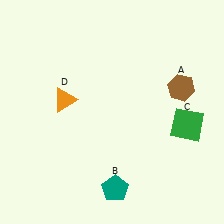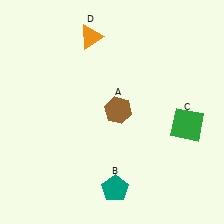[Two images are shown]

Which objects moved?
The objects that moved are: the brown hexagon (A), the orange triangle (D).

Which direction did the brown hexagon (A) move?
The brown hexagon (A) moved left.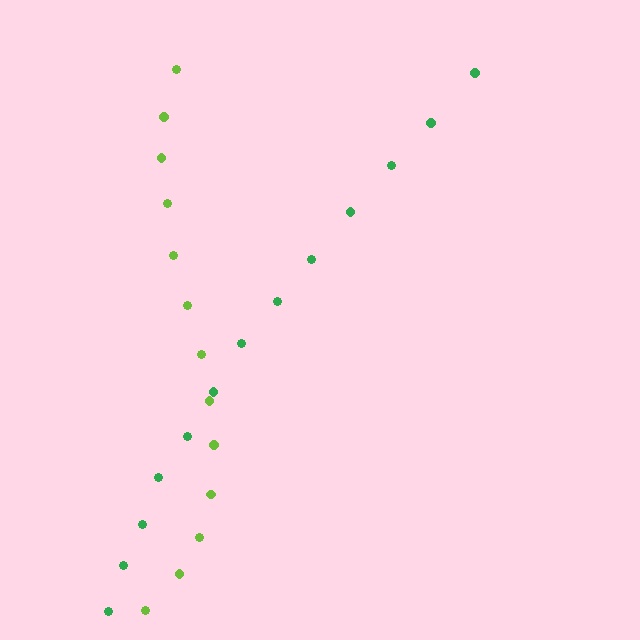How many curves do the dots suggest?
There are 2 distinct paths.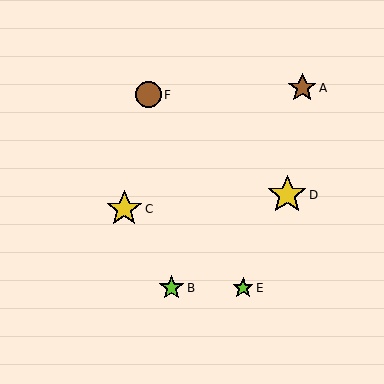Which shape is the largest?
The yellow star (labeled D) is the largest.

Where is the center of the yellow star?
The center of the yellow star is at (124, 209).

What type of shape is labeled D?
Shape D is a yellow star.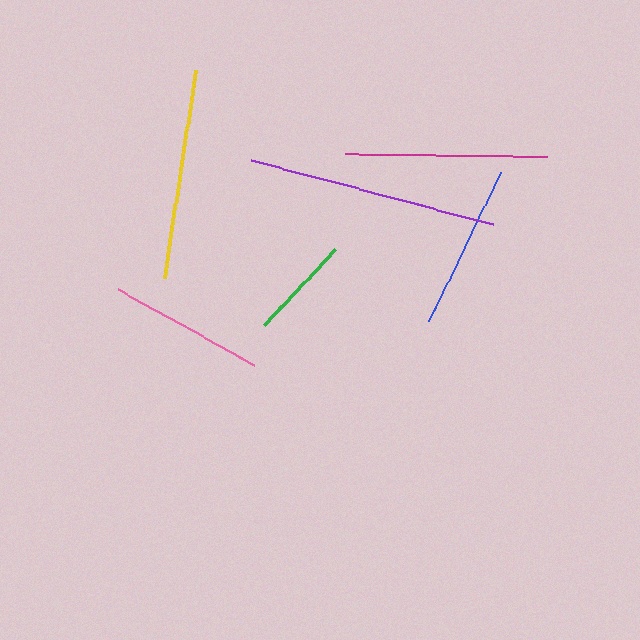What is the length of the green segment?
The green segment is approximately 105 pixels long.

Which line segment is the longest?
The purple line is the longest at approximately 250 pixels.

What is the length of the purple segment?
The purple segment is approximately 250 pixels long.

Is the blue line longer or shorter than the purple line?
The purple line is longer than the blue line.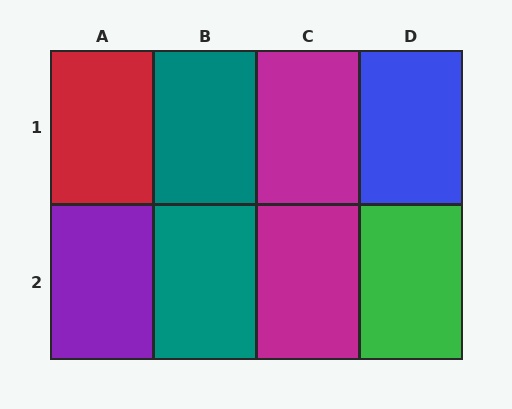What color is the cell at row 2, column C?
Magenta.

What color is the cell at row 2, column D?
Green.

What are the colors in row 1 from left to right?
Red, teal, magenta, blue.